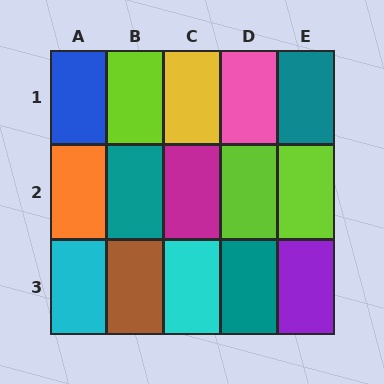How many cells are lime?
3 cells are lime.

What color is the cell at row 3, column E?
Purple.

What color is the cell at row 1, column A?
Blue.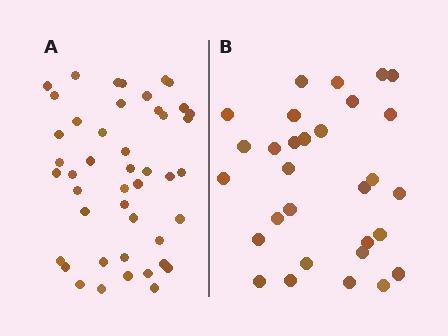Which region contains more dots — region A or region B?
Region A (the left region) has more dots.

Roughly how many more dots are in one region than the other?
Region A has approximately 15 more dots than region B.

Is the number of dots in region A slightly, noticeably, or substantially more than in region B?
Region A has substantially more. The ratio is roughly 1.5 to 1.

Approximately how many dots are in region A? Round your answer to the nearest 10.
About 40 dots. (The exact count is 45, which rounds to 40.)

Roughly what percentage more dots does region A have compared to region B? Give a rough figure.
About 50% more.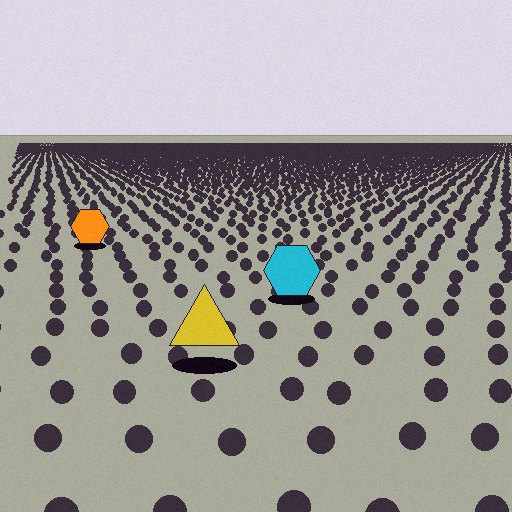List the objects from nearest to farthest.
From nearest to farthest: the yellow triangle, the cyan hexagon, the orange hexagon.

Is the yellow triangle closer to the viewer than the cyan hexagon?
Yes. The yellow triangle is closer — you can tell from the texture gradient: the ground texture is coarser near it.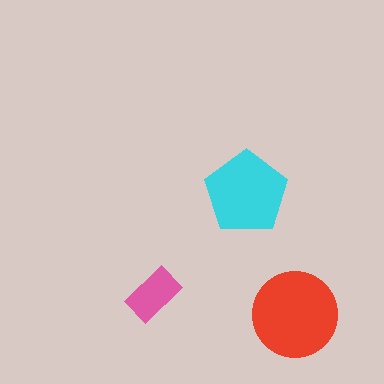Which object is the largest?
The red circle.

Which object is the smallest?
The pink rectangle.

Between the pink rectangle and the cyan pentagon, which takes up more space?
The cyan pentagon.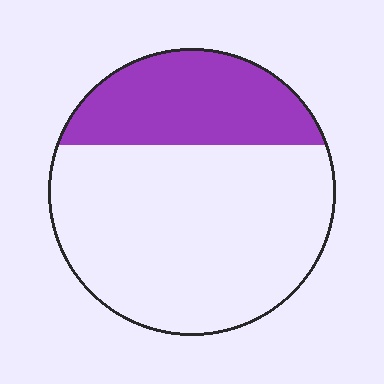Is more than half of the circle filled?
No.